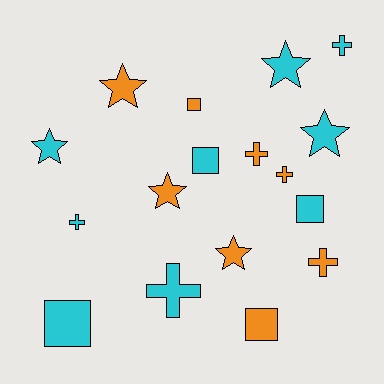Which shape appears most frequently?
Star, with 6 objects.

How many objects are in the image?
There are 17 objects.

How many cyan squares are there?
There are 3 cyan squares.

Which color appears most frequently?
Cyan, with 9 objects.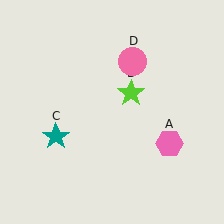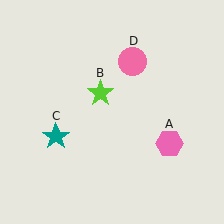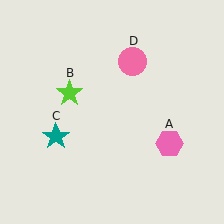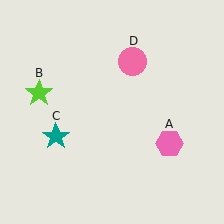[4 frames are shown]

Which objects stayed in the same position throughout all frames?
Pink hexagon (object A) and teal star (object C) and pink circle (object D) remained stationary.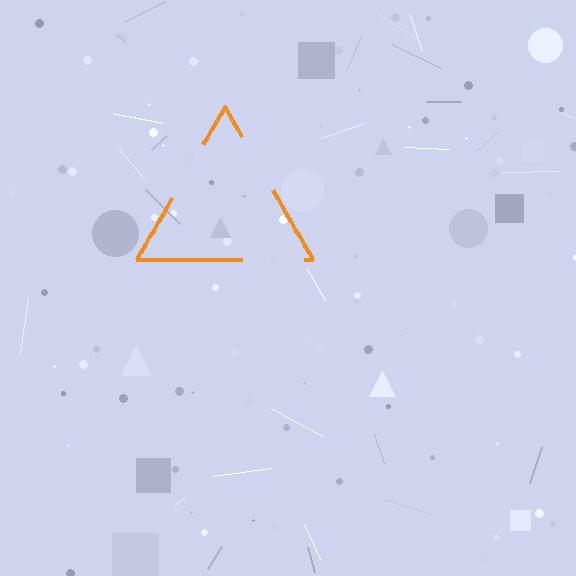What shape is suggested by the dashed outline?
The dashed outline suggests a triangle.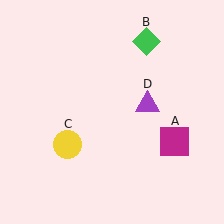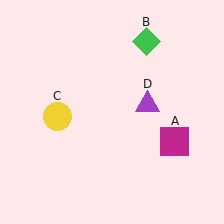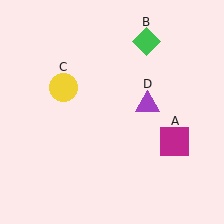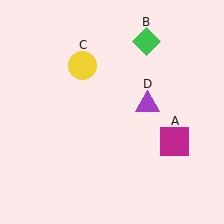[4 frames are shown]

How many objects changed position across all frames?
1 object changed position: yellow circle (object C).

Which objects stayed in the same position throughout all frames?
Magenta square (object A) and green diamond (object B) and purple triangle (object D) remained stationary.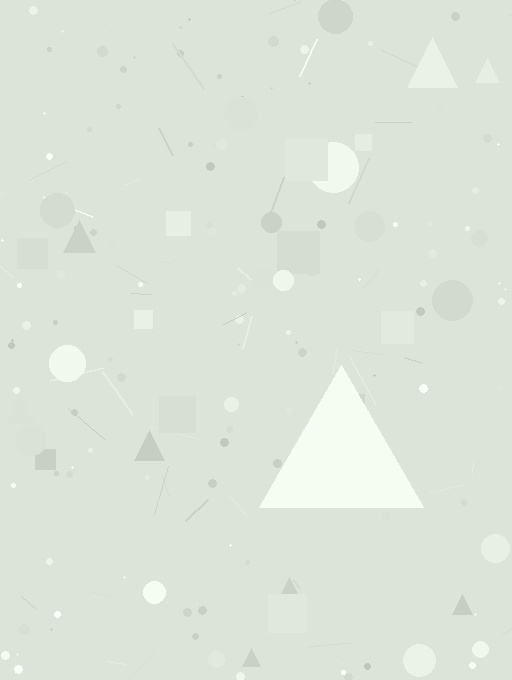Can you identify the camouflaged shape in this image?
The camouflaged shape is a triangle.